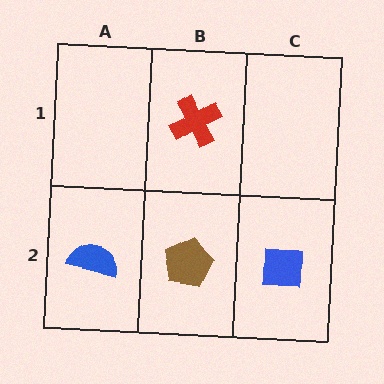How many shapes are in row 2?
3 shapes.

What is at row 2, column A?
A blue semicircle.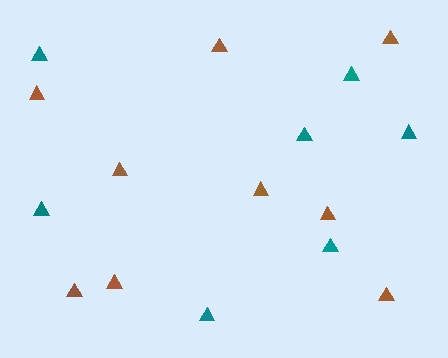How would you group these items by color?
There are 2 groups: one group of brown triangles (9) and one group of teal triangles (7).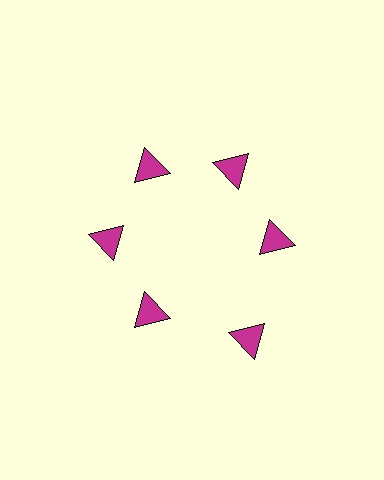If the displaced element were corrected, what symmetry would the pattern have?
It would have 6-fold rotational symmetry — the pattern would map onto itself every 60 degrees.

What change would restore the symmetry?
The symmetry would be restored by moving it inward, back onto the ring so that all 6 triangles sit at equal angles and equal distance from the center.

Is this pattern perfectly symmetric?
No. The 6 magenta triangles are arranged in a ring, but one element near the 5 o'clock position is pushed outward from the center, breaking the 6-fold rotational symmetry.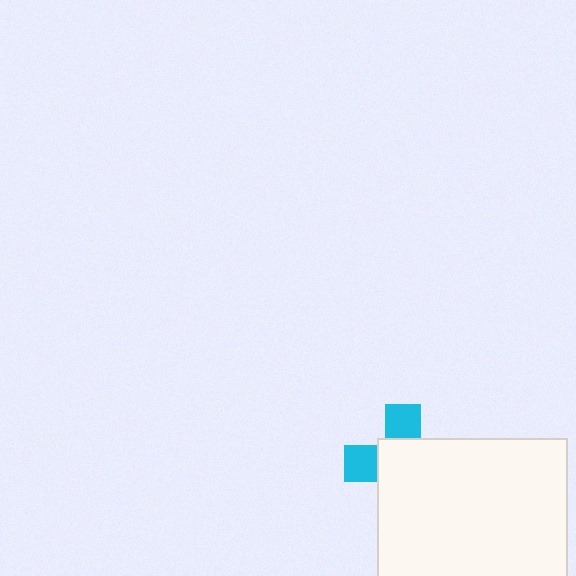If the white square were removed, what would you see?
You would see the complete cyan cross.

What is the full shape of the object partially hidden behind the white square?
The partially hidden object is a cyan cross.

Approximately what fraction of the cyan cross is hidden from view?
Roughly 67% of the cyan cross is hidden behind the white square.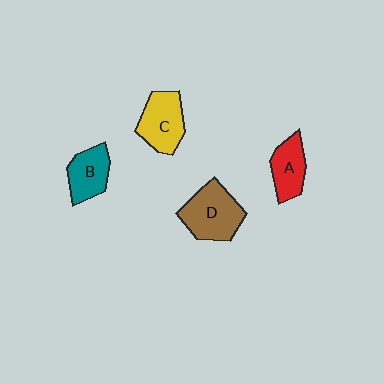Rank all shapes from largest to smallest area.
From largest to smallest: D (brown), C (yellow), B (teal), A (red).